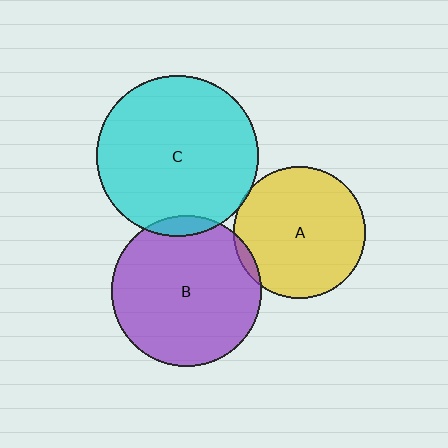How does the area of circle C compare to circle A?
Approximately 1.5 times.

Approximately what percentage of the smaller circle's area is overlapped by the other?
Approximately 5%.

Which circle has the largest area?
Circle C (cyan).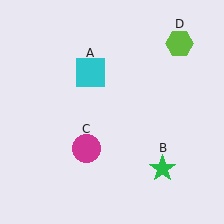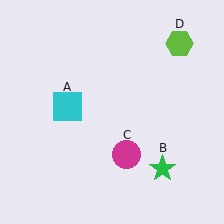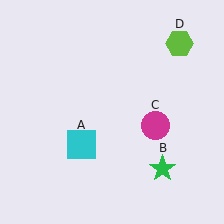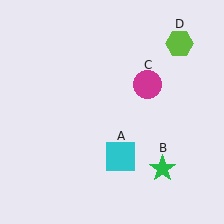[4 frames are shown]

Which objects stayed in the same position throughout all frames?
Green star (object B) and lime hexagon (object D) remained stationary.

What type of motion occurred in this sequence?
The cyan square (object A), magenta circle (object C) rotated counterclockwise around the center of the scene.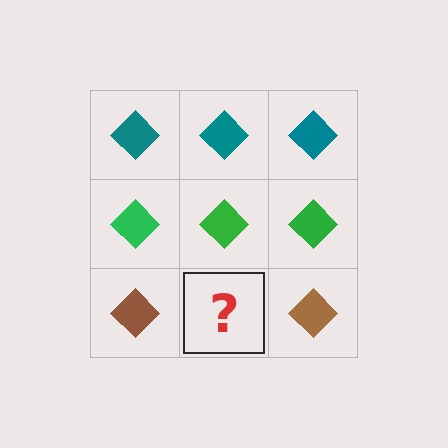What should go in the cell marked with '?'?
The missing cell should contain a brown diamond.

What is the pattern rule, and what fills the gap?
The rule is that each row has a consistent color. The gap should be filled with a brown diamond.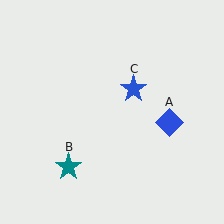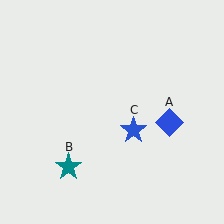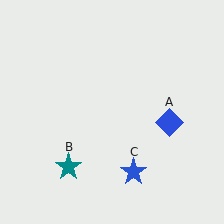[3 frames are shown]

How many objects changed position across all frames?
1 object changed position: blue star (object C).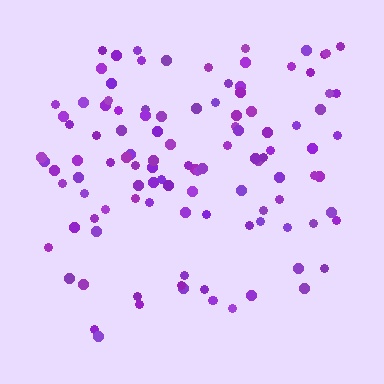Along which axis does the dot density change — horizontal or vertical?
Vertical.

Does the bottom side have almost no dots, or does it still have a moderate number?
Still a moderate number, just noticeably fewer than the top.